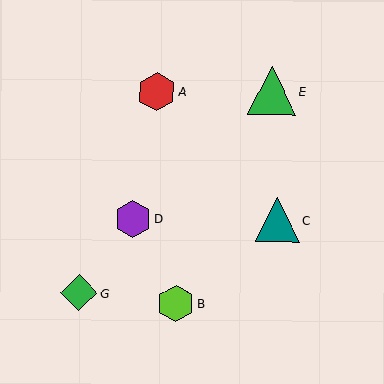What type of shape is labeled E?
Shape E is a green triangle.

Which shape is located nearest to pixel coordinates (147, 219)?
The purple hexagon (labeled D) at (133, 219) is nearest to that location.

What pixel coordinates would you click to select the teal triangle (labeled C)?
Click at (277, 220) to select the teal triangle C.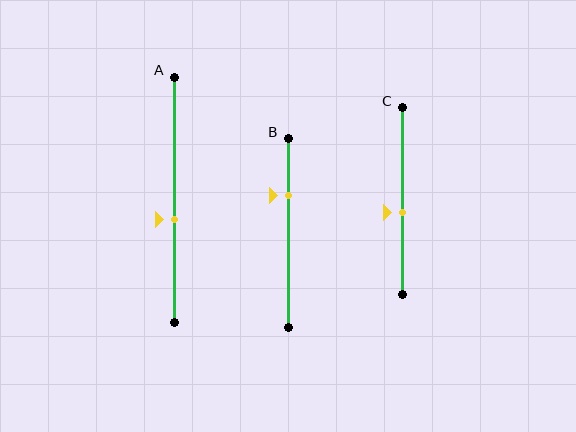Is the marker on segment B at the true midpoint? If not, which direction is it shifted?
No, the marker on segment B is shifted upward by about 20% of the segment length.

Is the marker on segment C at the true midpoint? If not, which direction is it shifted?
No, the marker on segment C is shifted downward by about 6% of the segment length.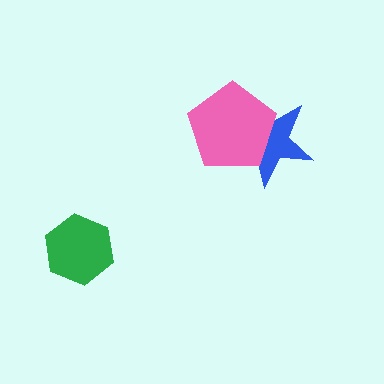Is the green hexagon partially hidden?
No, no other shape covers it.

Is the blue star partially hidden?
Yes, it is partially covered by another shape.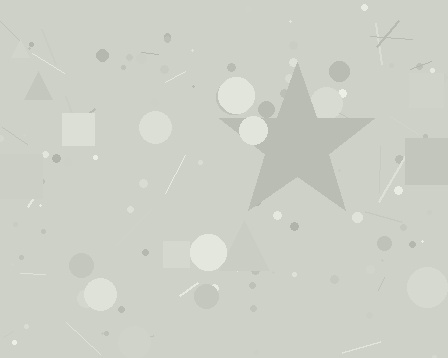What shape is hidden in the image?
A star is hidden in the image.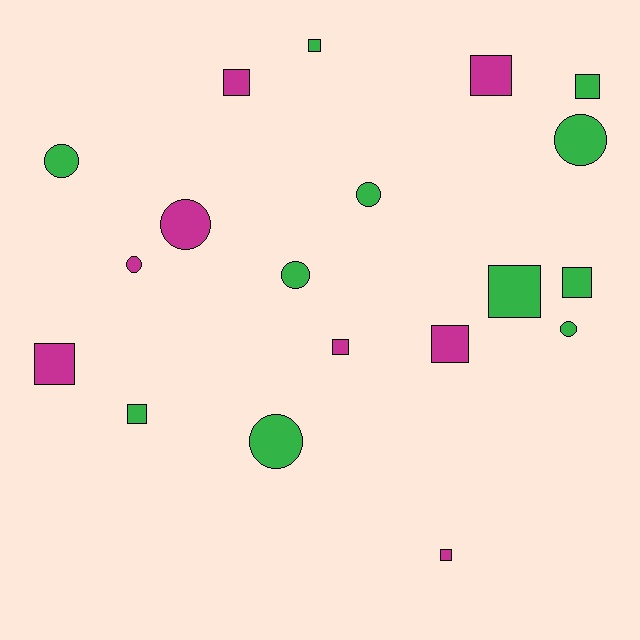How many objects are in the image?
There are 19 objects.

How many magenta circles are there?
There are 2 magenta circles.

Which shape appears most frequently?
Square, with 11 objects.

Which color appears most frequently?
Green, with 11 objects.